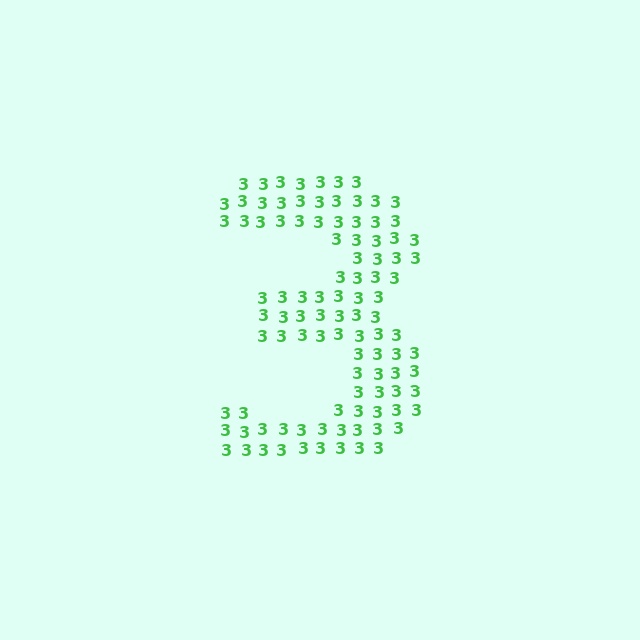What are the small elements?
The small elements are digit 3's.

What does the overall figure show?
The overall figure shows the digit 3.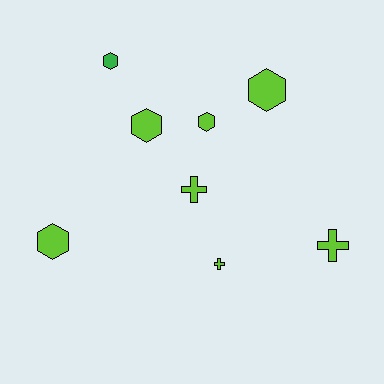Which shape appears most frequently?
Hexagon, with 5 objects.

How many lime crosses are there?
There are 3 lime crosses.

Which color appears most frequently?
Lime, with 7 objects.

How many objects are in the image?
There are 8 objects.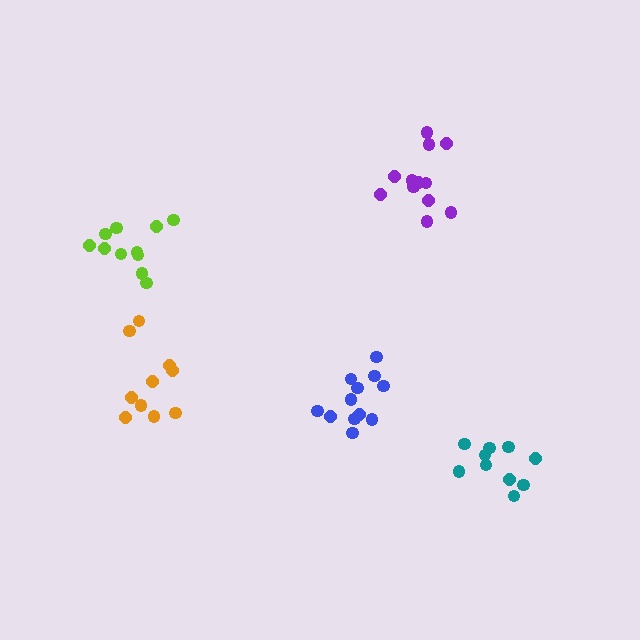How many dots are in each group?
Group 1: 12 dots, Group 2: 10 dots, Group 3: 11 dots, Group 4: 12 dots, Group 5: 10 dots (55 total).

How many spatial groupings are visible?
There are 5 spatial groupings.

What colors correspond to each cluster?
The clusters are colored: purple, orange, lime, blue, teal.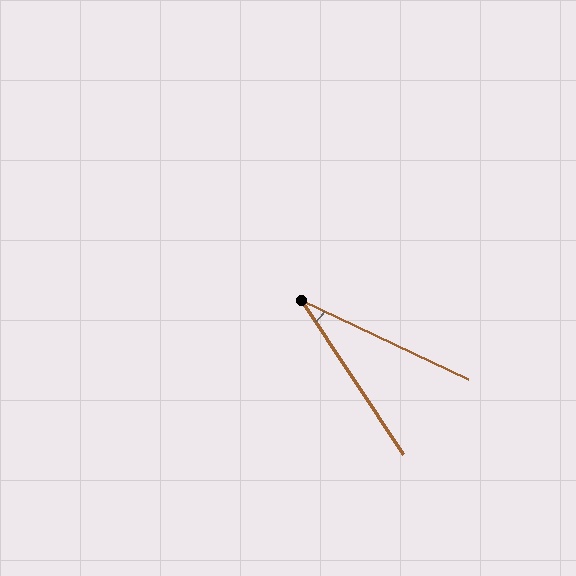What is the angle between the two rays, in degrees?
Approximately 31 degrees.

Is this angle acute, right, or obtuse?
It is acute.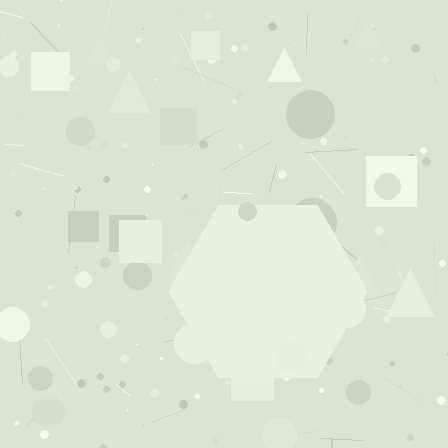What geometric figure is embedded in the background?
A hexagon is embedded in the background.